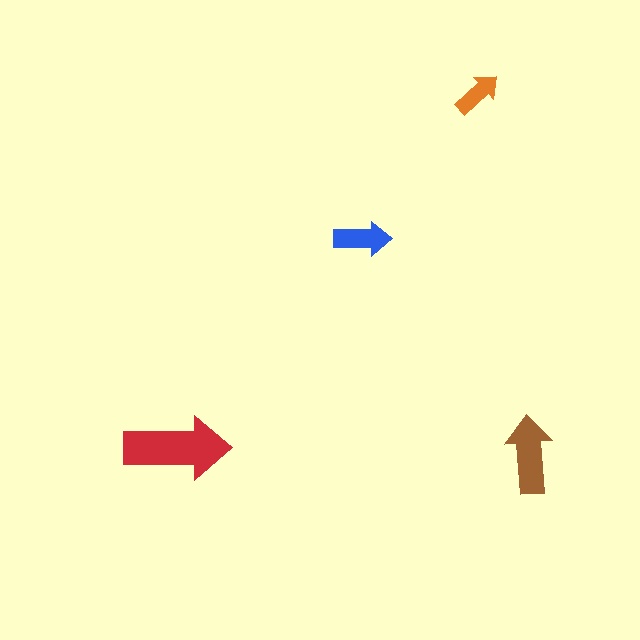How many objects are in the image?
There are 4 objects in the image.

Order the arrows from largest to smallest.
the red one, the brown one, the blue one, the orange one.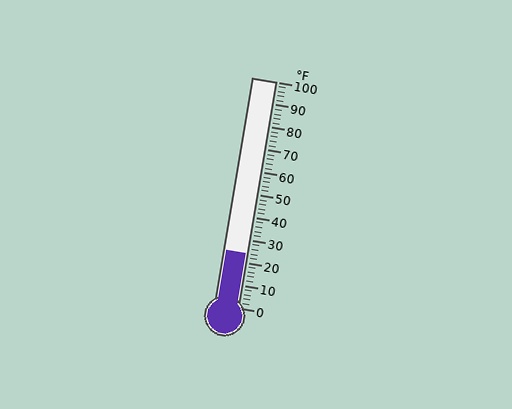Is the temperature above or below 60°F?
The temperature is below 60°F.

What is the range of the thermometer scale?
The thermometer scale ranges from 0°F to 100°F.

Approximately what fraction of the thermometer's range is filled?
The thermometer is filled to approximately 25% of its range.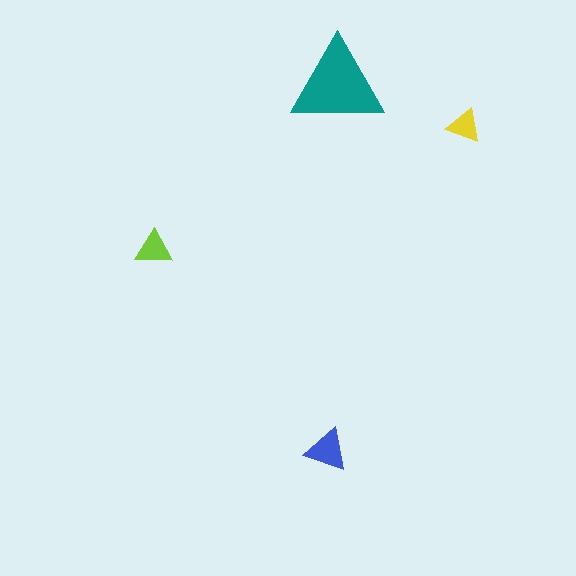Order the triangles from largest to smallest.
the teal one, the blue one, the lime one, the yellow one.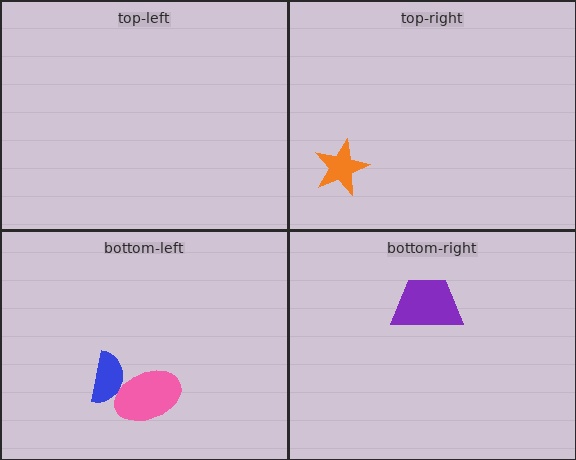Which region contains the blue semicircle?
The bottom-left region.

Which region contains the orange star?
The top-right region.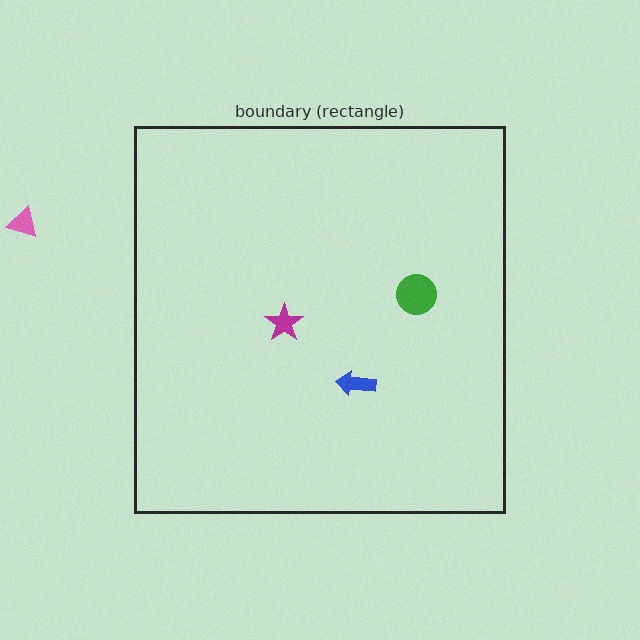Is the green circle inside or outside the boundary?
Inside.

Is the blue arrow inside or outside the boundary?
Inside.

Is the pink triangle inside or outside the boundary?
Outside.